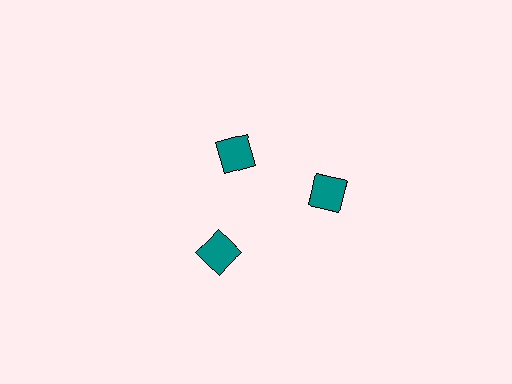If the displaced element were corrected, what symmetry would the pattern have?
It would have 3-fold rotational symmetry — the pattern would map onto itself every 120 degrees.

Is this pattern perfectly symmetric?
No. The 3 teal diamonds are arranged in a ring, but one element near the 11 o'clock position is pulled inward toward the center, breaking the 3-fold rotational symmetry.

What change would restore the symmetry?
The symmetry would be restored by moving it outward, back onto the ring so that all 3 diamonds sit at equal angles and equal distance from the center.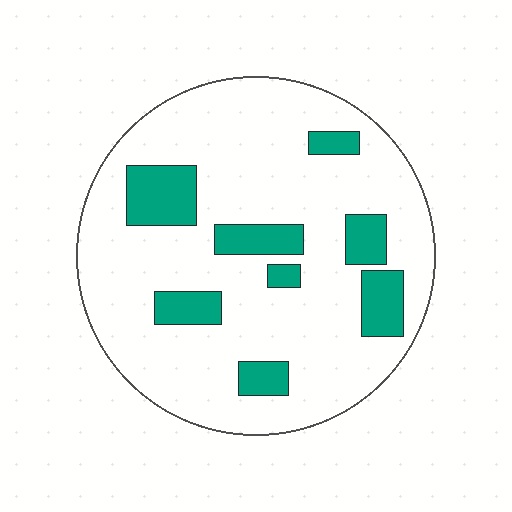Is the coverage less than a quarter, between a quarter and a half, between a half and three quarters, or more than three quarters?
Less than a quarter.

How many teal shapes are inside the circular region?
8.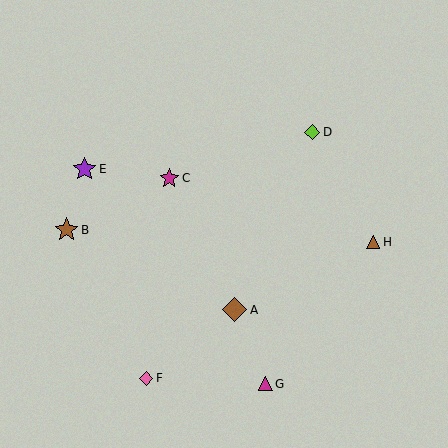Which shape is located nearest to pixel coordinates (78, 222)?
The brown star (labeled B) at (67, 230) is nearest to that location.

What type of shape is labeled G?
Shape G is a magenta triangle.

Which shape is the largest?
The purple star (labeled E) is the largest.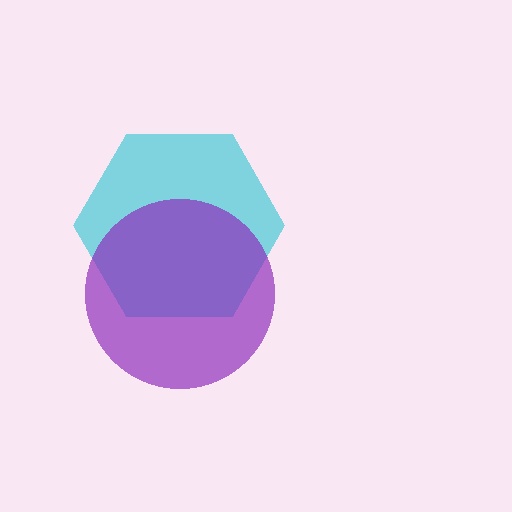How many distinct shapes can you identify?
There are 2 distinct shapes: a cyan hexagon, a purple circle.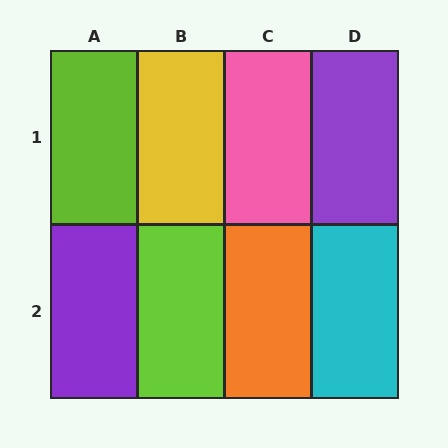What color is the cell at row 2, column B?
Lime.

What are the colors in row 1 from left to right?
Lime, yellow, pink, purple.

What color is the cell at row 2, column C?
Orange.